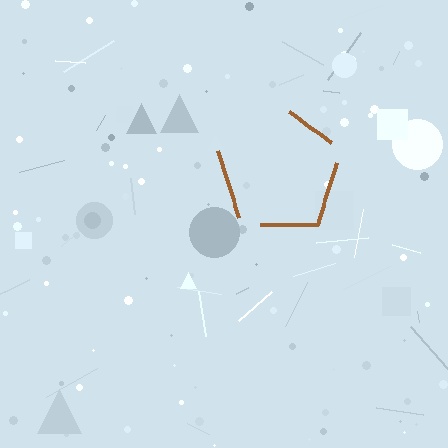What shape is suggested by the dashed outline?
The dashed outline suggests a pentagon.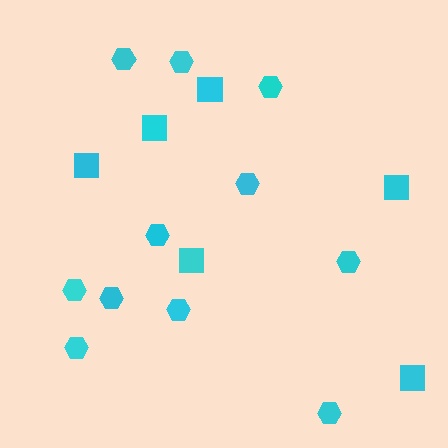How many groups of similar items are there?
There are 2 groups: one group of squares (6) and one group of hexagons (11).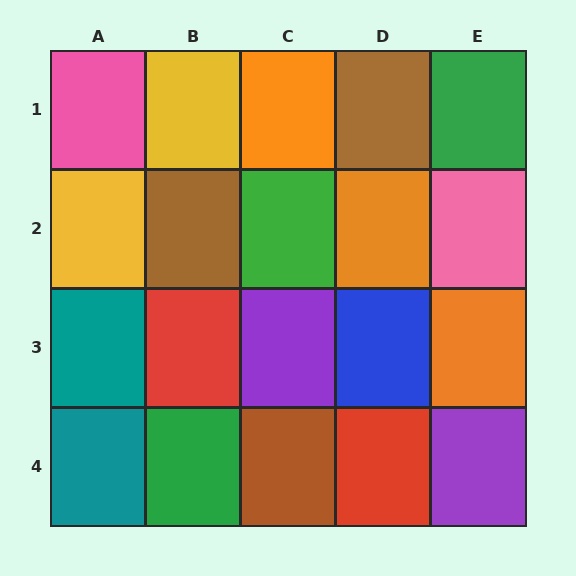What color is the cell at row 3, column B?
Red.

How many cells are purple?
2 cells are purple.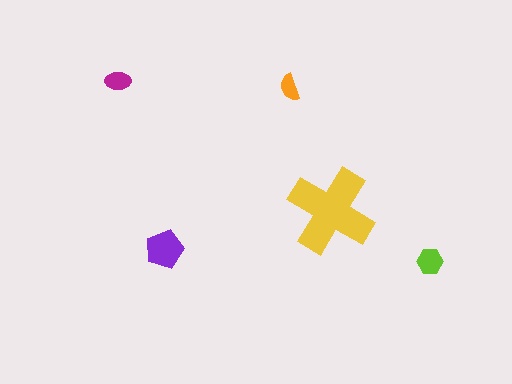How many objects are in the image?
There are 5 objects in the image.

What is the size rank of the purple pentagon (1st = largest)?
2nd.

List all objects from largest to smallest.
The yellow cross, the purple pentagon, the lime hexagon, the magenta ellipse, the orange semicircle.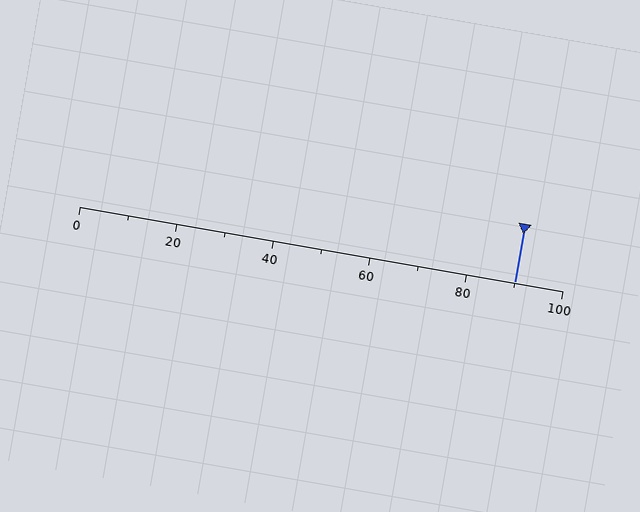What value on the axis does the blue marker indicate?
The marker indicates approximately 90.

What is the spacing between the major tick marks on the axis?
The major ticks are spaced 20 apart.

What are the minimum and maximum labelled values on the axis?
The axis runs from 0 to 100.